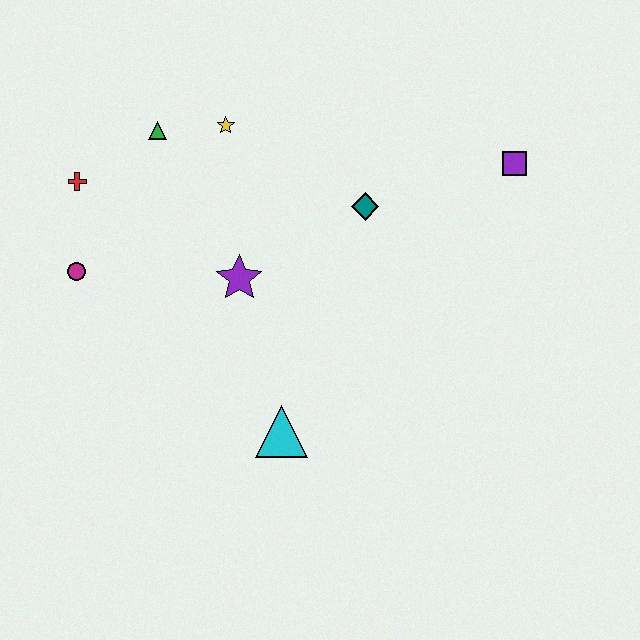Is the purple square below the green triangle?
Yes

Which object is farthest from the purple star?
The purple square is farthest from the purple star.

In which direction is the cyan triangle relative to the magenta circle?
The cyan triangle is to the right of the magenta circle.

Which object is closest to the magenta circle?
The red cross is closest to the magenta circle.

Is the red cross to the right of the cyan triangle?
No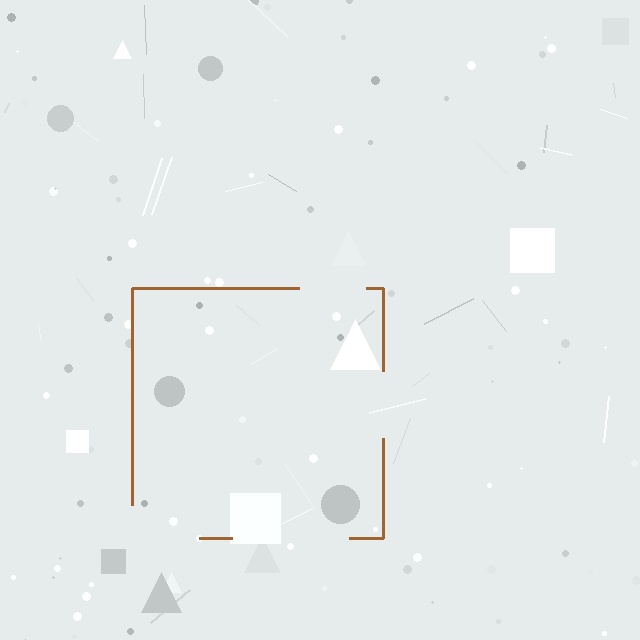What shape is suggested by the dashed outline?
The dashed outline suggests a square.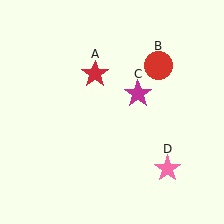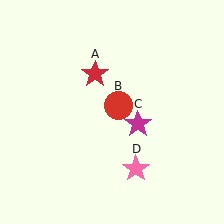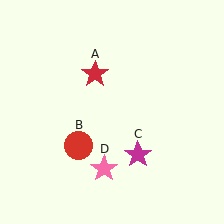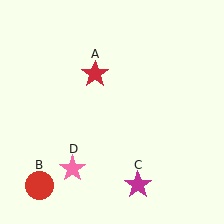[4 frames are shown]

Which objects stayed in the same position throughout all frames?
Red star (object A) remained stationary.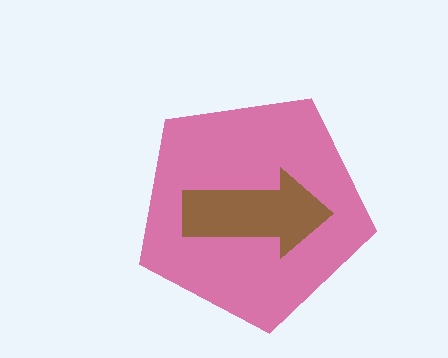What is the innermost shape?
The brown arrow.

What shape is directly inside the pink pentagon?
The brown arrow.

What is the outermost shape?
The pink pentagon.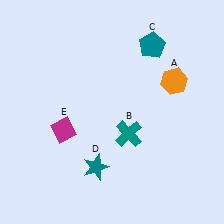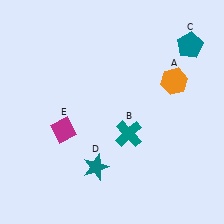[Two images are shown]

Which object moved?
The teal pentagon (C) moved right.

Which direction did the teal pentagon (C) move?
The teal pentagon (C) moved right.